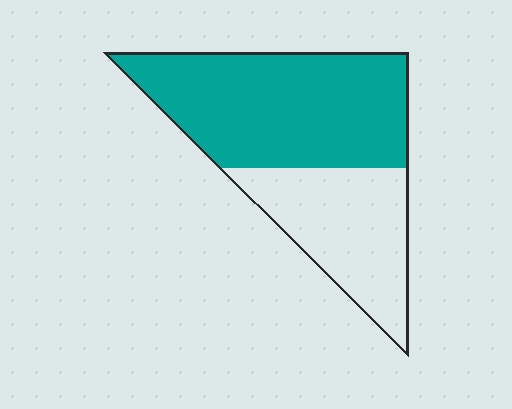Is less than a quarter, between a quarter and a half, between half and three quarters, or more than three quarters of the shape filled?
Between half and three quarters.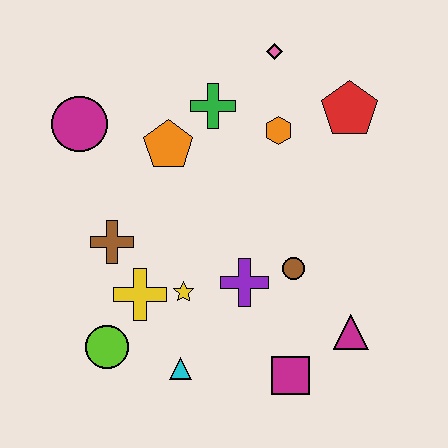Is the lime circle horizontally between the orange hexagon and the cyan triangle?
No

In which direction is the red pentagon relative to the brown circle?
The red pentagon is above the brown circle.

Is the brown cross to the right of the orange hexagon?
No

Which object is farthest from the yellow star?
The pink diamond is farthest from the yellow star.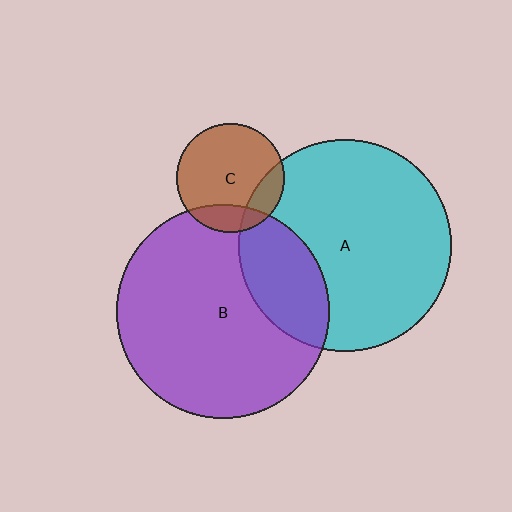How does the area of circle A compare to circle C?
Approximately 3.9 times.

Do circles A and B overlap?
Yes.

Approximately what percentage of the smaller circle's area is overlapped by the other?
Approximately 25%.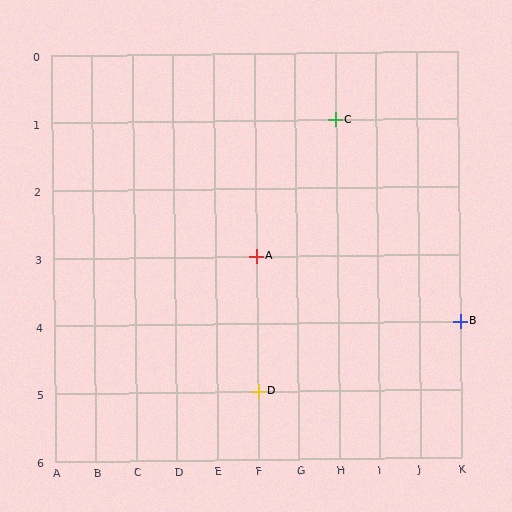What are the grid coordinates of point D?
Point D is at grid coordinates (F, 5).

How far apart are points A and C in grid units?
Points A and C are 2 columns and 2 rows apart (about 2.8 grid units diagonally).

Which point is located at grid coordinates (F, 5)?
Point D is at (F, 5).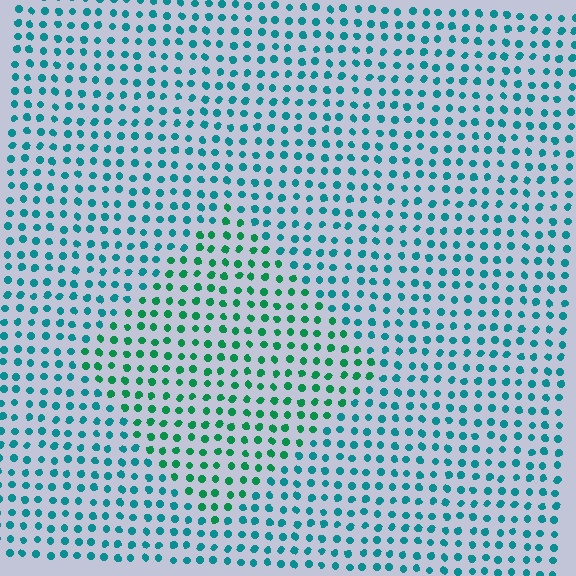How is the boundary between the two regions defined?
The boundary is defined purely by a slight shift in hue (about 33 degrees). Spacing, size, and orientation are identical on both sides.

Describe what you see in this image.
The image is filled with small teal elements in a uniform arrangement. A diamond-shaped region is visible where the elements are tinted to a slightly different hue, forming a subtle color boundary.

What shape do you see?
I see a diamond.